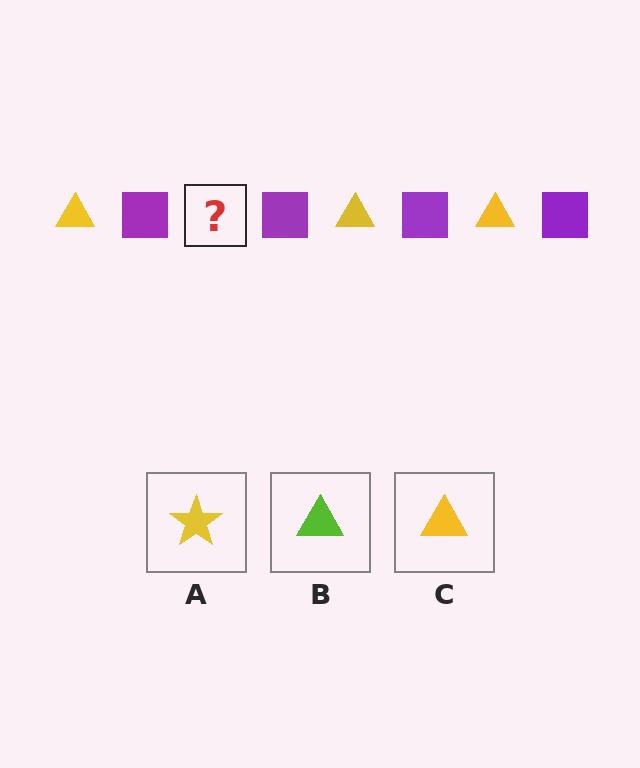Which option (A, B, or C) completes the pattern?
C.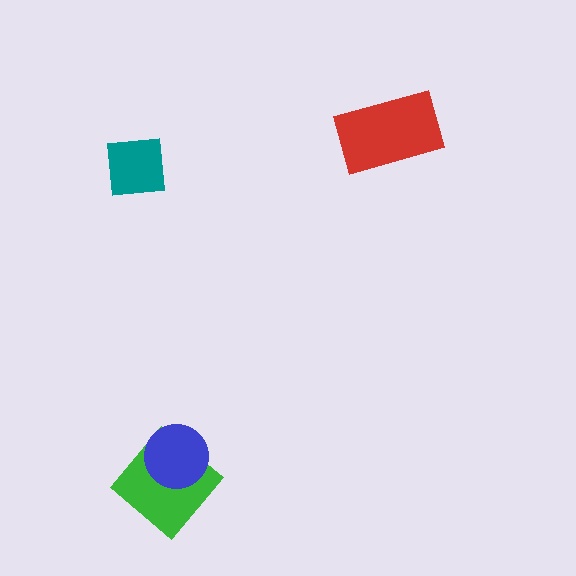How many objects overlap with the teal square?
0 objects overlap with the teal square.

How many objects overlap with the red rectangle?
0 objects overlap with the red rectangle.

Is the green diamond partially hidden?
Yes, it is partially covered by another shape.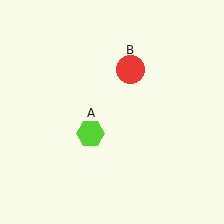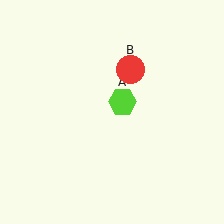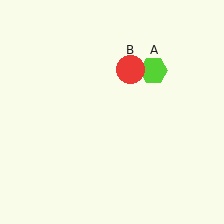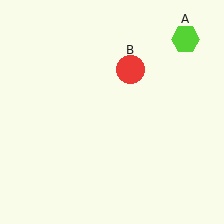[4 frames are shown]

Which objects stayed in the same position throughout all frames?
Red circle (object B) remained stationary.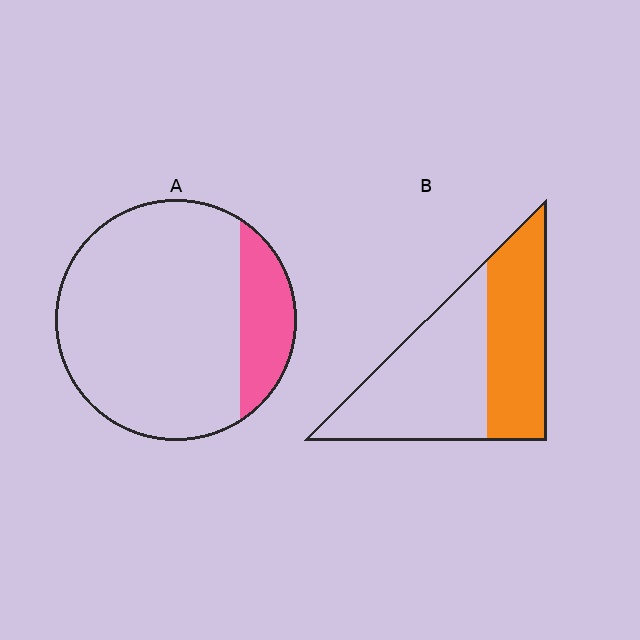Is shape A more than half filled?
No.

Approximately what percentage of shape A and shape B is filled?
A is approximately 20% and B is approximately 45%.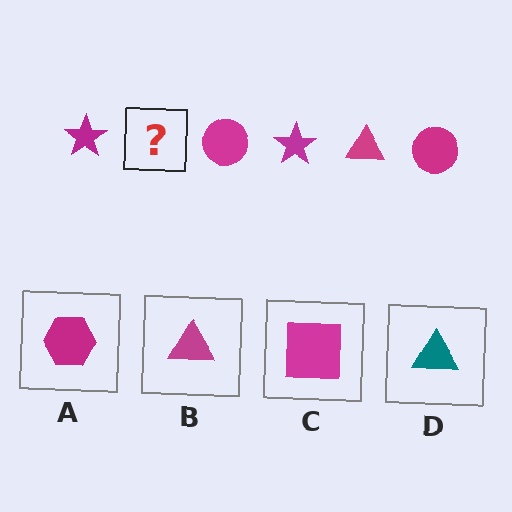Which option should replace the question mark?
Option B.